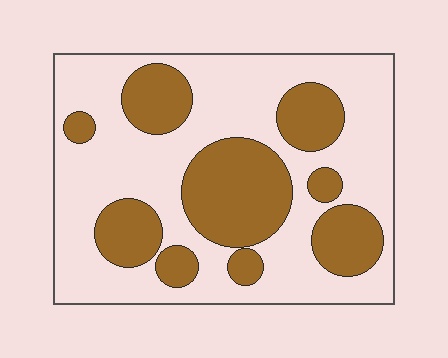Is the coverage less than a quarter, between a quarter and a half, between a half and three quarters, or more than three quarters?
Between a quarter and a half.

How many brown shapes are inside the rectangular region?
9.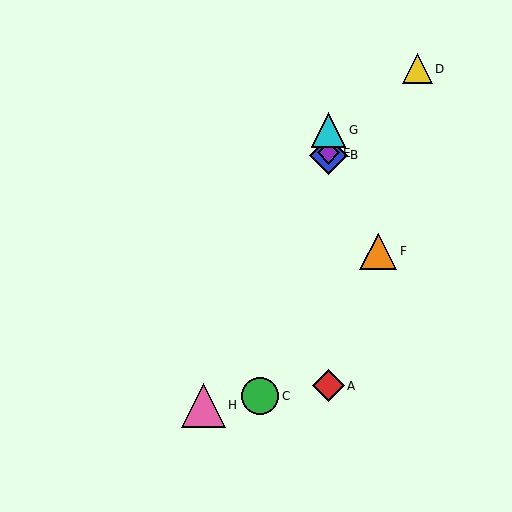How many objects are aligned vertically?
4 objects (A, B, E, G) are aligned vertically.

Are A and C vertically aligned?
No, A is at x≈329 and C is at x≈260.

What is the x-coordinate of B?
Object B is at x≈329.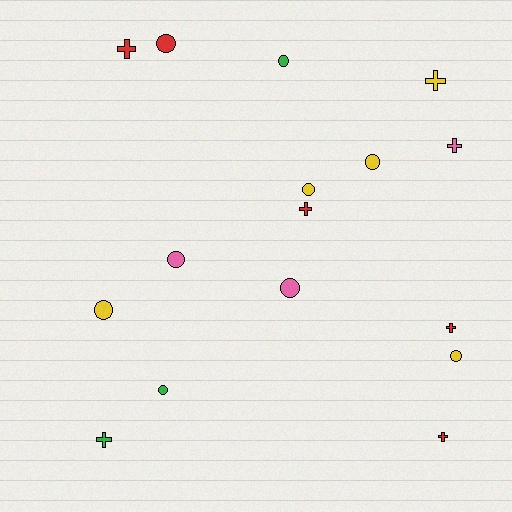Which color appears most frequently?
Yellow, with 5 objects.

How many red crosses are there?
There are 4 red crosses.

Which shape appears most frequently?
Circle, with 9 objects.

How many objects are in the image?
There are 16 objects.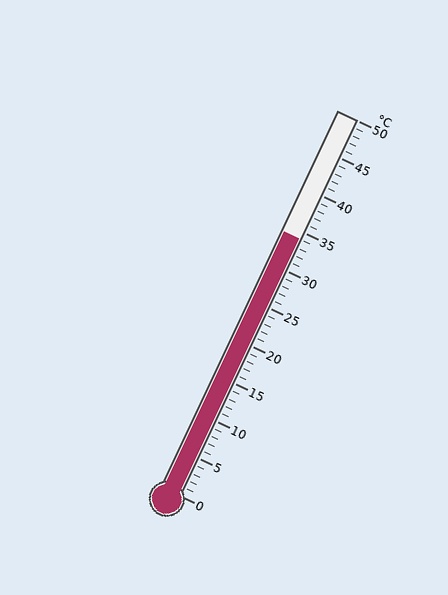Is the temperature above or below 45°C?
The temperature is below 45°C.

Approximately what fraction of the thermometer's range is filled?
The thermometer is filled to approximately 70% of its range.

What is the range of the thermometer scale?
The thermometer scale ranges from 0°C to 50°C.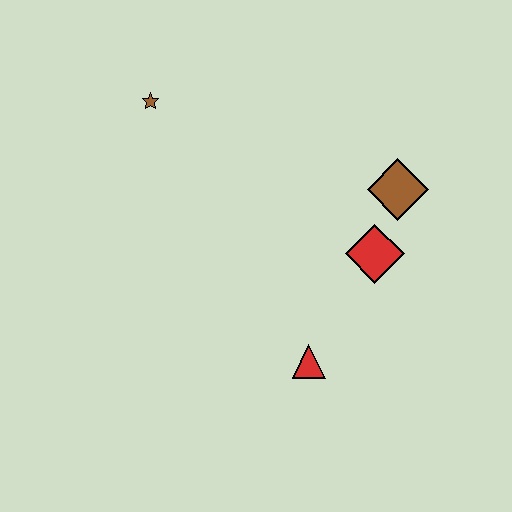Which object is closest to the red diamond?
The brown diamond is closest to the red diamond.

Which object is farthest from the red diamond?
The brown star is farthest from the red diamond.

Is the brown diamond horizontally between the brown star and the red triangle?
No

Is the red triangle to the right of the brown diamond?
No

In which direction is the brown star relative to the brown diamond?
The brown star is to the left of the brown diamond.